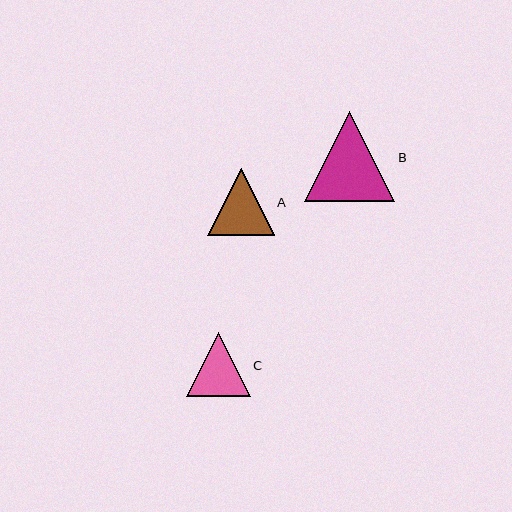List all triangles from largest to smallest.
From largest to smallest: B, A, C.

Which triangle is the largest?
Triangle B is the largest with a size of approximately 90 pixels.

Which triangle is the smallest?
Triangle C is the smallest with a size of approximately 64 pixels.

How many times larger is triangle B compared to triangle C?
Triangle B is approximately 1.4 times the size of triangle C.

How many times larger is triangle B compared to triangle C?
Triangle B is approximately 1.4 times the size of triangle C.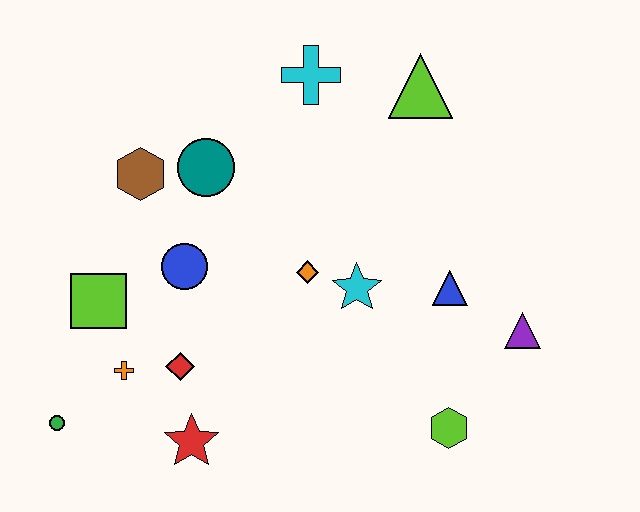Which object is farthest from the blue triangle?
The green circle is farthest from the blue triangle.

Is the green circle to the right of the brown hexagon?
No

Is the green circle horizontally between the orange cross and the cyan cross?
No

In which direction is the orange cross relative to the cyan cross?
The orange cross is below the cyan cross.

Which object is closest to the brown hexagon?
The teal circle is closest to the brown hexagon.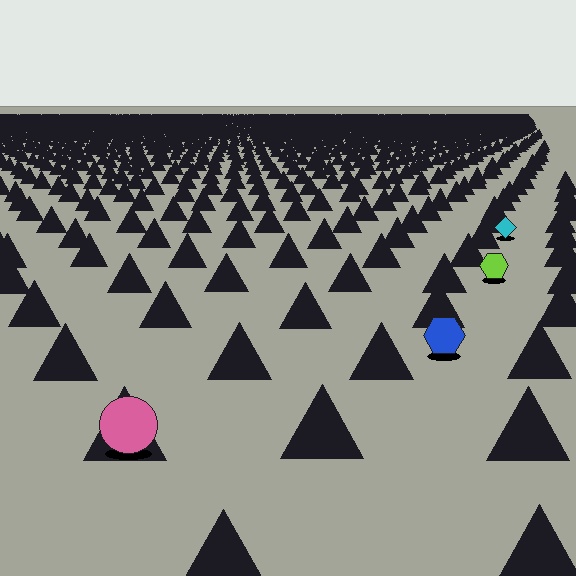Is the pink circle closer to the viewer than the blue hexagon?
Yes. The pink circle is closer — you can tell from the texture gradient: the ground texture is coarser near it.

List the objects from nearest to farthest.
From nearest to farthest: the pink circle, the blue hexagon, the lime hexagon, the cyan diamond.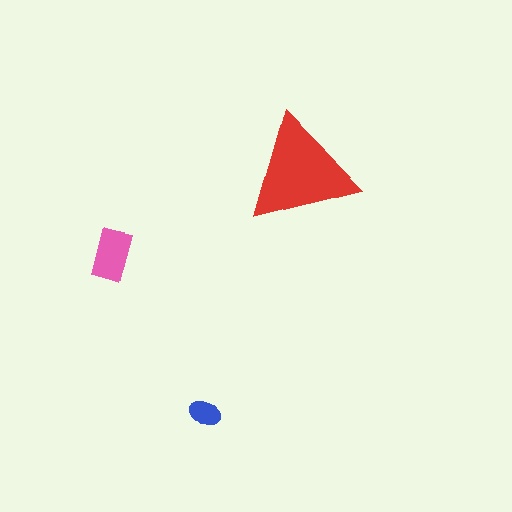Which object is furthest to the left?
The pink rectangle is leftmost.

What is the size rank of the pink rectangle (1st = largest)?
2nd.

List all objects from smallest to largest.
The blue ellipse, the pink rectangle, the red triangle.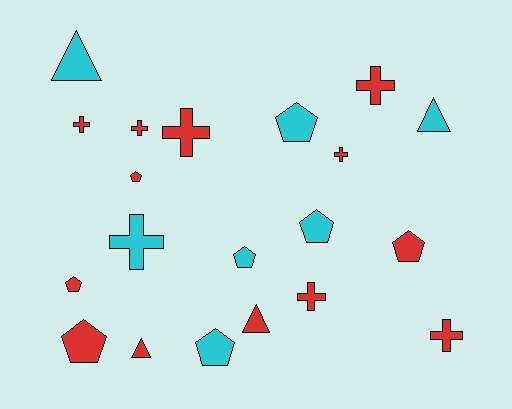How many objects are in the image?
There are 20 objects.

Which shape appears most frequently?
Cross, with 8 objects.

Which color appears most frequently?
Red, with 13 objects.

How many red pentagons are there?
There are 4 red pentagons.